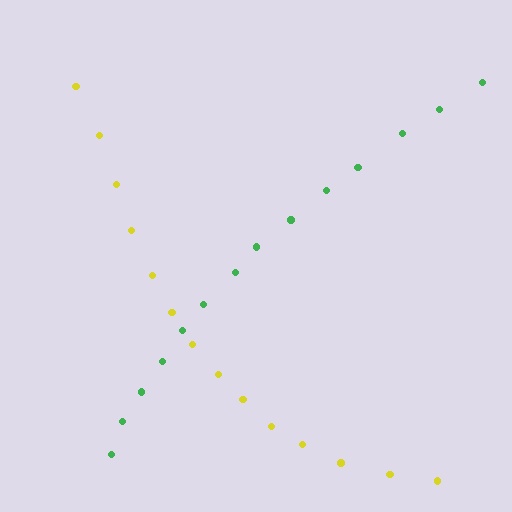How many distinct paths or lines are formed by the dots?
There are 2 distinct paths.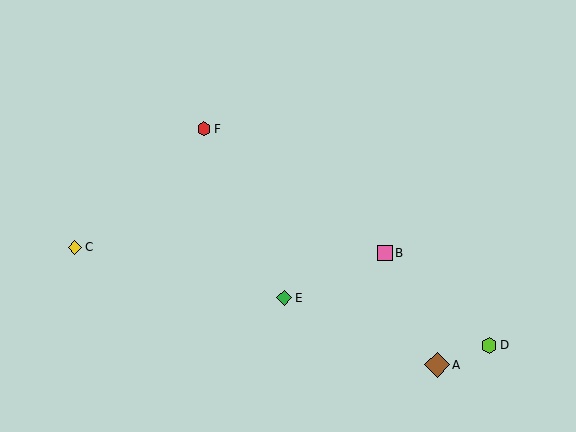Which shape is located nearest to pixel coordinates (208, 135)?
The red hexagon (labeled F) at (204, 129) is nearest to that location.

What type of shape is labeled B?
Shape B is a pink square.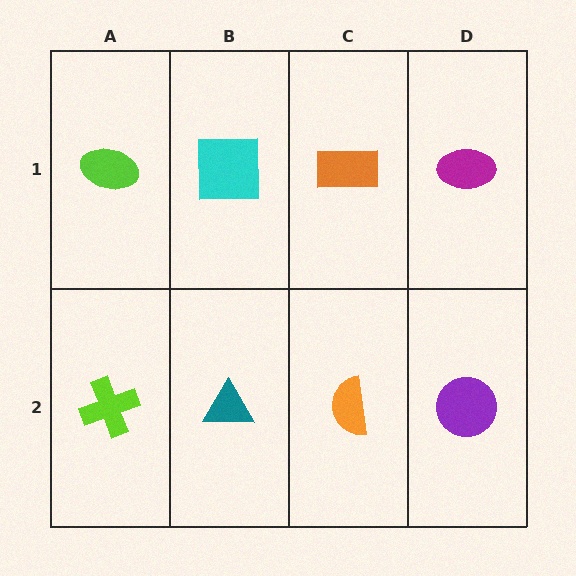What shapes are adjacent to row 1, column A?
A lime cross (row 2, column A), a cyan square (row 1, column B).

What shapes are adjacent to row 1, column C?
An orange semicircle (row 2, column C), a cyan square (row 1, column B), a magenta ellipse (row 1, column D).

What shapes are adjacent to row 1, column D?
A purple circle (row 2, column D), an orange rectangle (row 1, column C).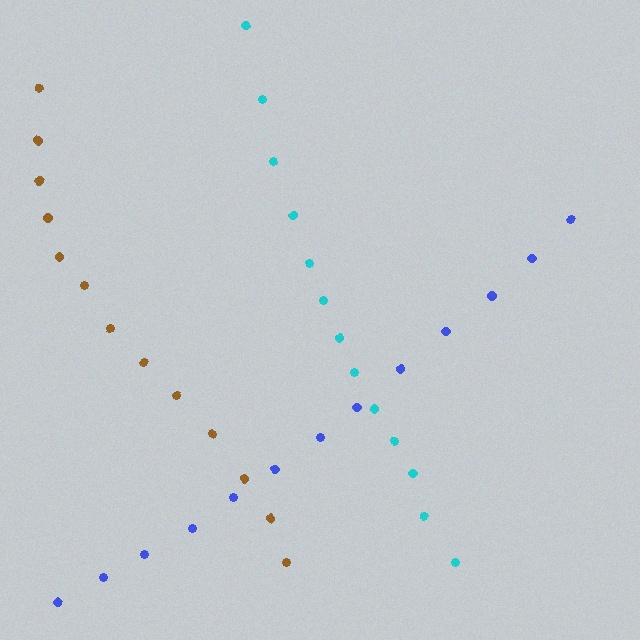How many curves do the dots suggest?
There are 3 distinct paths.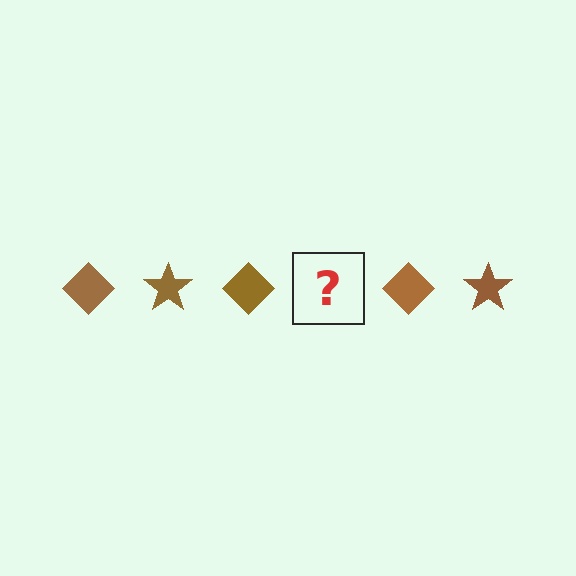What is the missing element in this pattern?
The missing element is a brown star.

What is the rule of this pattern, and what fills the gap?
The rule is that the pattern cycles through diamond, star shapes in brown. The gap should be filled with a brown star.